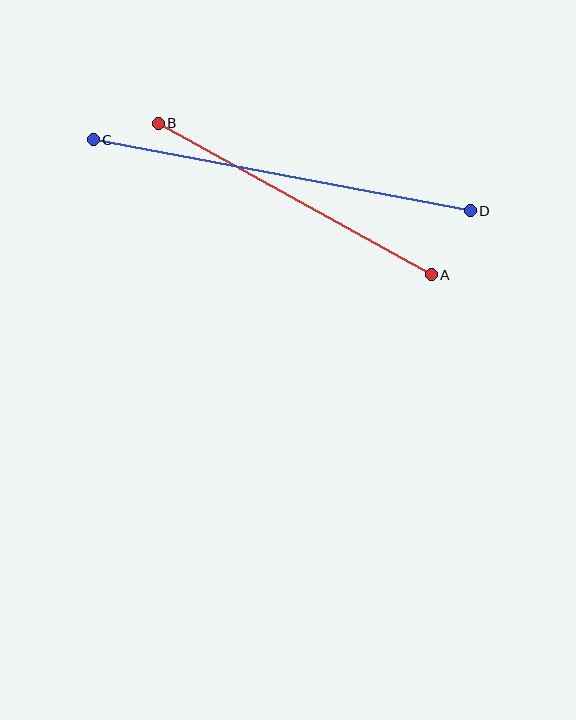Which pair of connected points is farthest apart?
Points C and D are farthest apart.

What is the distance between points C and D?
The distance is approximately 384 pixels.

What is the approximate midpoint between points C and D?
The midpoint is at approximately (282, 175) pixels.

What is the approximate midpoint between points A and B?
The midpoint is at approximately (295, 199) pixels.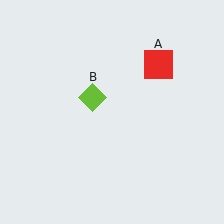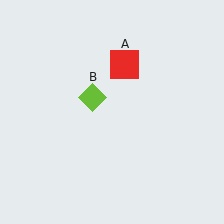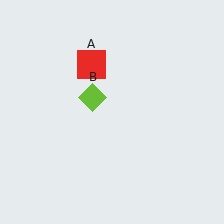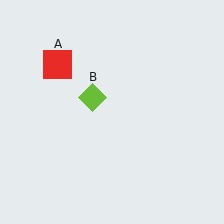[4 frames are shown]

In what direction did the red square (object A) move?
The red square (object A) moved left.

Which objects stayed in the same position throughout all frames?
Lime diamond (object B) remained stationary.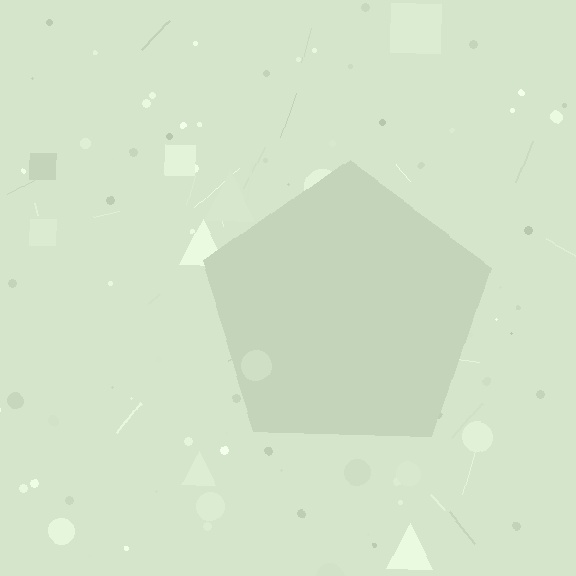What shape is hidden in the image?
A pentagon is hidden in the image.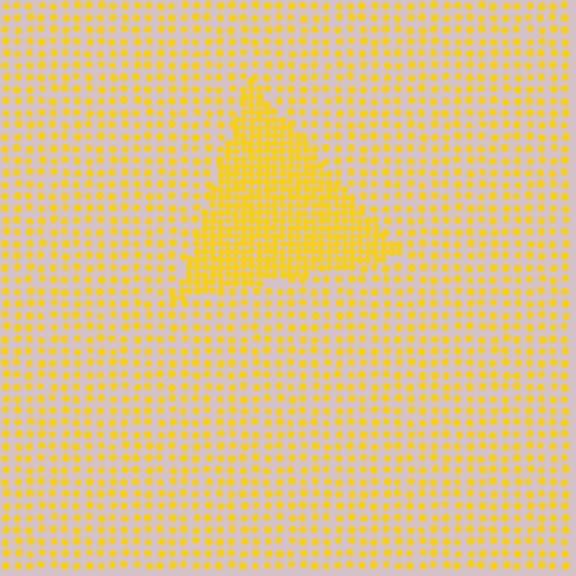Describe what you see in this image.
The image contains small yellow elements arranged at two different densities. A triangle-shaped region is visible where the elements are more densely packed than the surrounding area.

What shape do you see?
I see a triangle.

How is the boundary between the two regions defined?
The boundary is defined by a change in element density (approximately 2.4x ratio). All elements are the same color, size, and shape.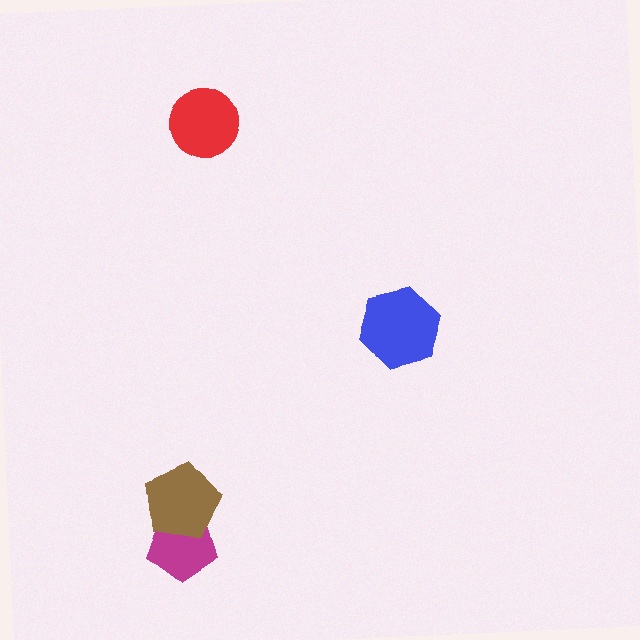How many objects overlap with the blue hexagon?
0 objects overlap with the blue hexagon.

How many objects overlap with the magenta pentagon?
1 object overlaps with the magenta pentagon.